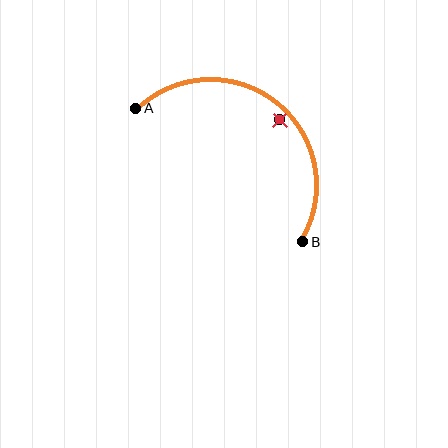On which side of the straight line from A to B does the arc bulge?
The arc bulges above and to the right of the straight line connecting A and B.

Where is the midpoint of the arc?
The arc midpoint is the point on the curve farthest from the straight line joining A and B. It sits above and to the right of that line.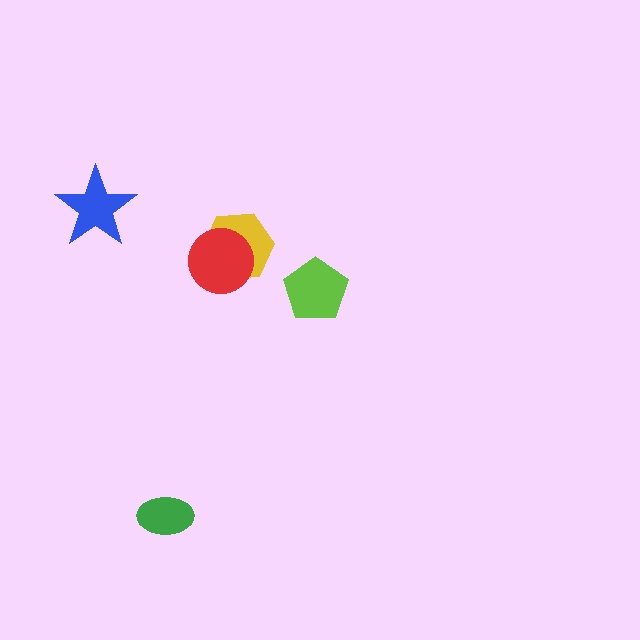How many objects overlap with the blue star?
0 objects overlap with the blue star.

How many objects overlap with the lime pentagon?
0 objects overlap with the lime pentagon.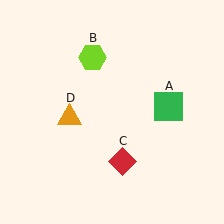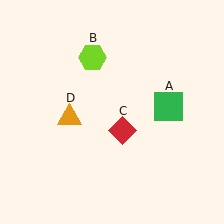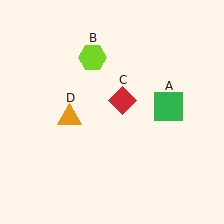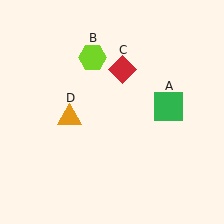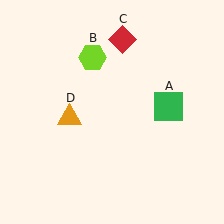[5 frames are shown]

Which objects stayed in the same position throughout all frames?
Green square (object A) and lime hexagon (object B) and orange triangle (object D) remained stationary.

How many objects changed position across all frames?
1 object changed position: red diamond (object C).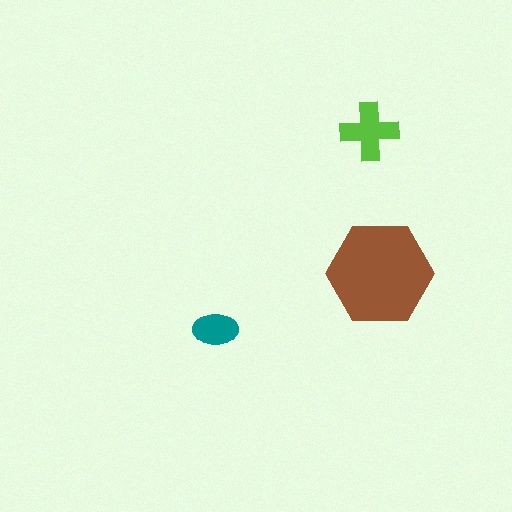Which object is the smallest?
The teal ellipse.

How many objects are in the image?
There are 3 objects in the image.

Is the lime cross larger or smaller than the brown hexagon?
Smaller.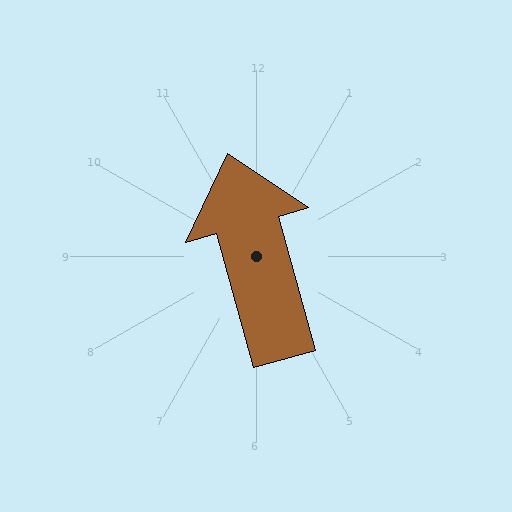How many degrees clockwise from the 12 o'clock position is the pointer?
Approximately 344 degrees.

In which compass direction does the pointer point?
North.